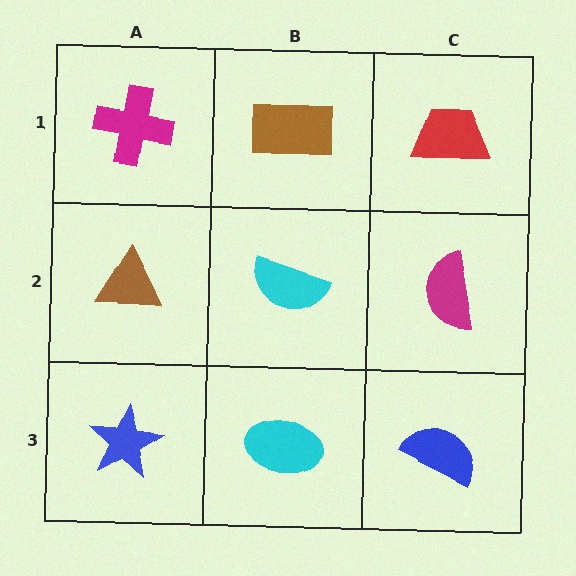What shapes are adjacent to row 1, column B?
A cyan semicircle (row 2, column B), a magenta cross (row 1, column A), a red trapezoid (row 1, column C).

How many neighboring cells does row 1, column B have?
3.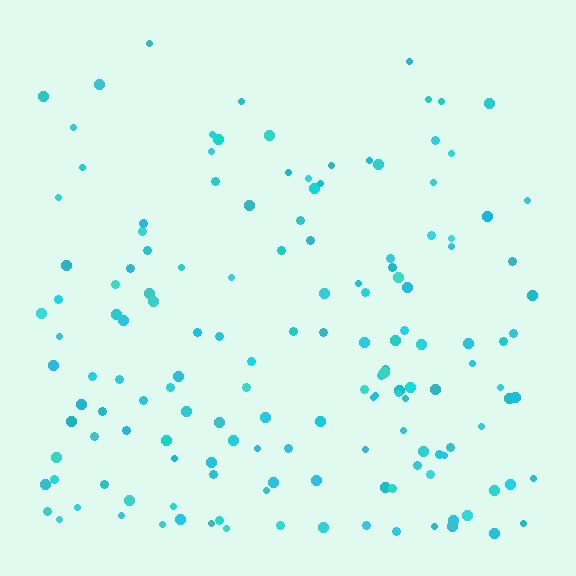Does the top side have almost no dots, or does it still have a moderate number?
Still a moderate number, just noticeably fewer than the bottom.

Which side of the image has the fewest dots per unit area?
The top.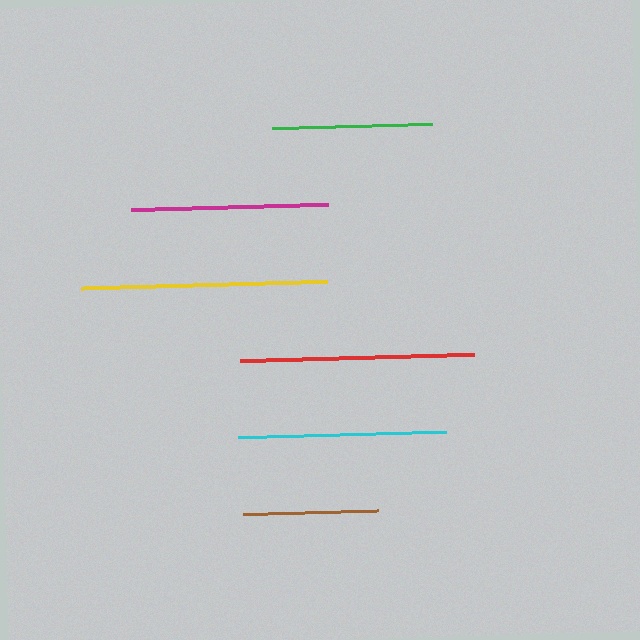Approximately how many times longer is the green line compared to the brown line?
The green line is approximately 1.2 times the length of the brown line.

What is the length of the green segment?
The green segment is approximately 159 pixels long.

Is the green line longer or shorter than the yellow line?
The yellow line is longer than the green line.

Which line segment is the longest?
The yellow line is the longest at approximately 246 pixels.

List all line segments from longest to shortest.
From longest to shortest: yellow, red, cyan, magenta, green, brown.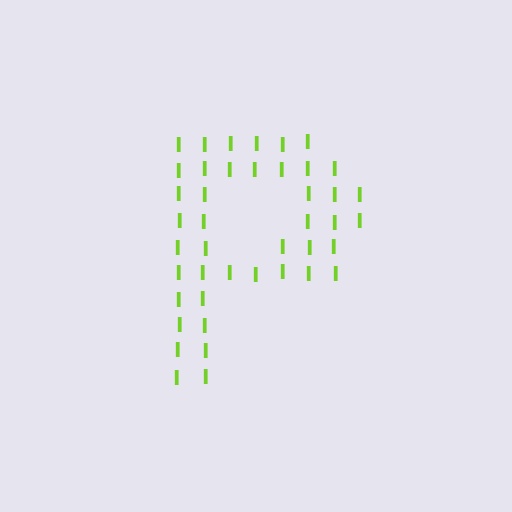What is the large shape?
The large shape is the letter P.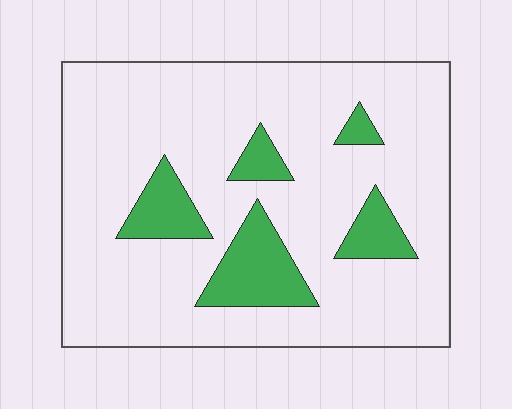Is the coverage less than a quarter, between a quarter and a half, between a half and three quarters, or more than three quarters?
Less than a quarter.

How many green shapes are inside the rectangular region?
5.